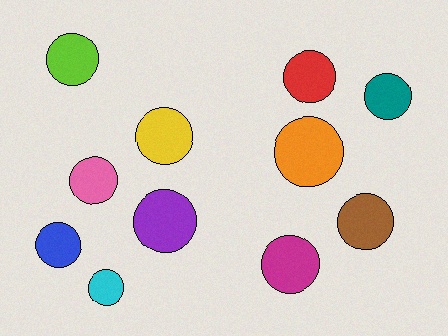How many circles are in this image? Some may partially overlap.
There are 11 circles.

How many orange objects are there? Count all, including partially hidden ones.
There is 1 orange object.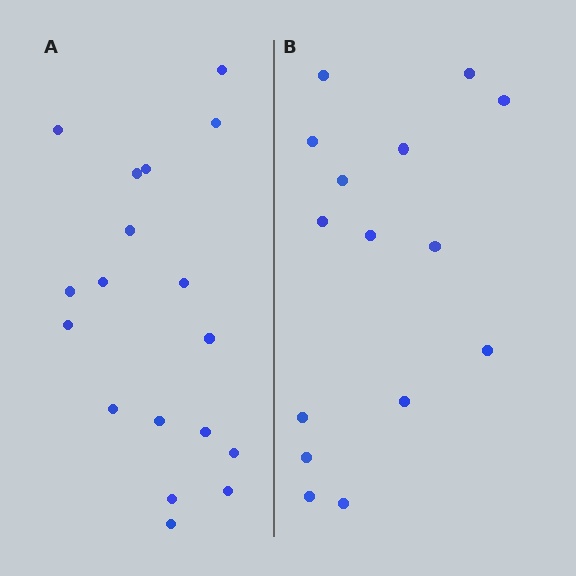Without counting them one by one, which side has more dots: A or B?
Region A (the left region) has more dots.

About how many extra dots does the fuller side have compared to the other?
Region A has just a few more — roughly 2 or 3 more dots than region B.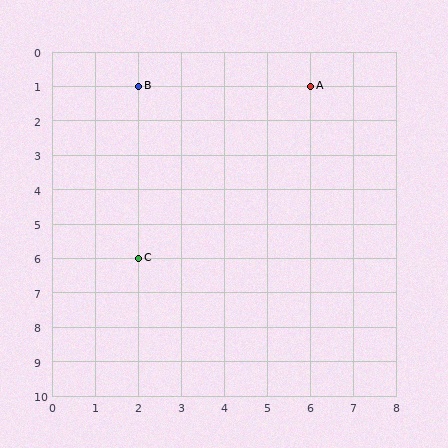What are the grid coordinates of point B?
Point B is at grid coordinates (2, 1).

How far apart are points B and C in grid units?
Points B and C are 5 rows apart.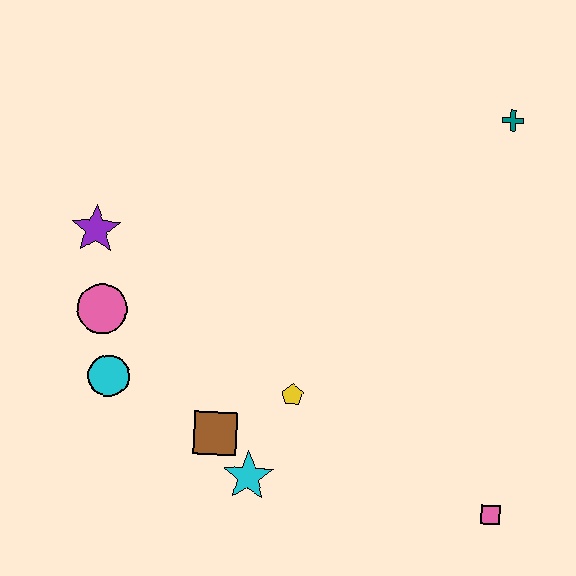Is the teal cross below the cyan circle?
No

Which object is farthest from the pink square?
The purple star is farthest from the pink square.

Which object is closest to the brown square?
The cyan star is closest to the brown square.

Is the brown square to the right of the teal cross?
No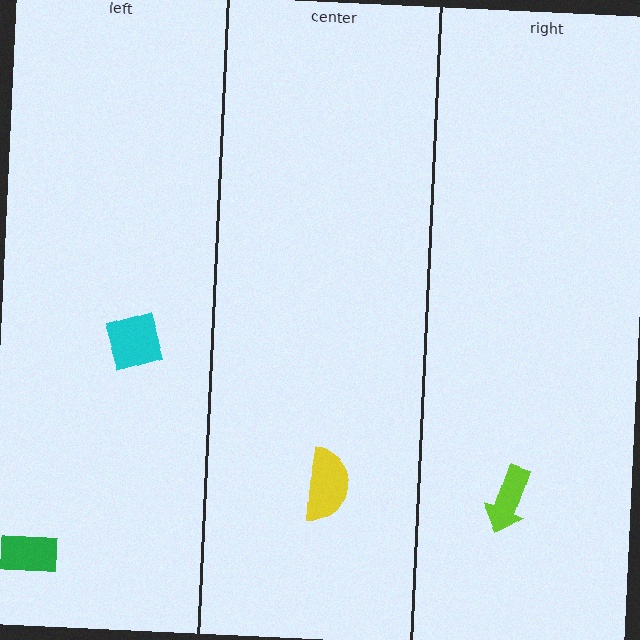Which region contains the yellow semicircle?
The center region.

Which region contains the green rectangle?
The left region.